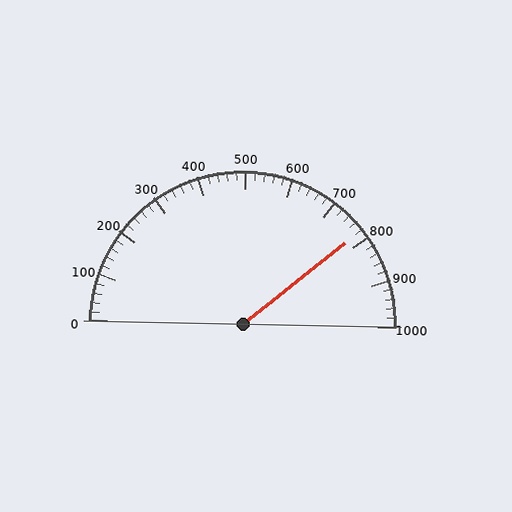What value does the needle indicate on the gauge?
The needle indicates approximately 780.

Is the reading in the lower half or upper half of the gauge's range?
The reading is in the upper half of the range (0 to 1000).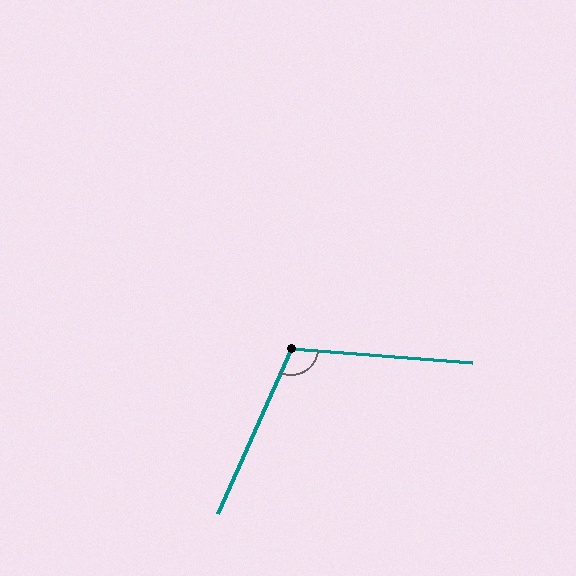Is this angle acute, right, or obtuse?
It is obtuse.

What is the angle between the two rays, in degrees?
Approximately 110 degrees.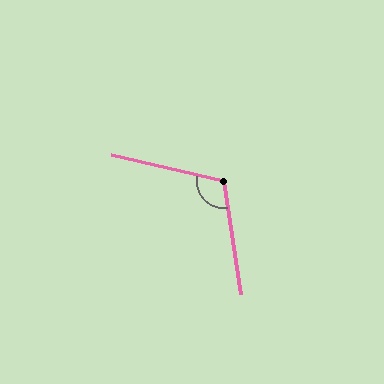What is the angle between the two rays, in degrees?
Approximately 111 degrees.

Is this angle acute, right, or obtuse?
It is obtuse.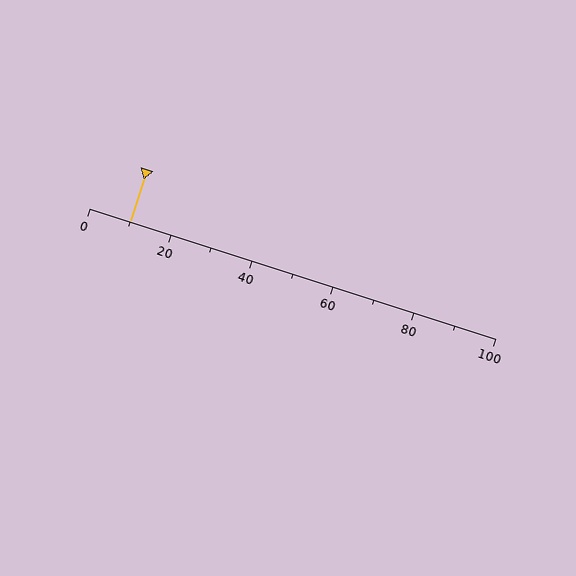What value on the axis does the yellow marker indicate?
The marker indicates approximately 10.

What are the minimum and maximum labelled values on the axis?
The axis runs from 0 to 100.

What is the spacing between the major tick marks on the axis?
The major ticks are spaced 20 apart.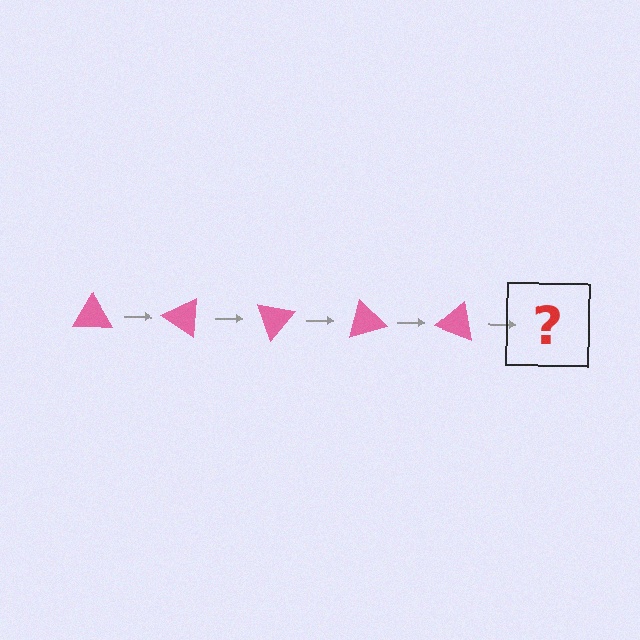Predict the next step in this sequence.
The next step is a pink triangle rotated 175 degrees.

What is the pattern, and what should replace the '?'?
The pattern is that the triangle rotates 35 degrees each step. The '?' should be a pink triangle rotated 175 degrees.